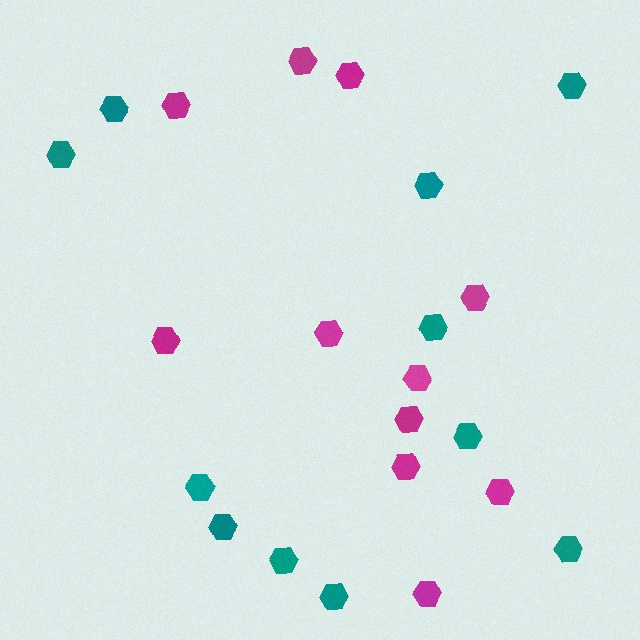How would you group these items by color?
There are 2 groups: one group of magenta hexagons (11) and one group of teal hexagons (11).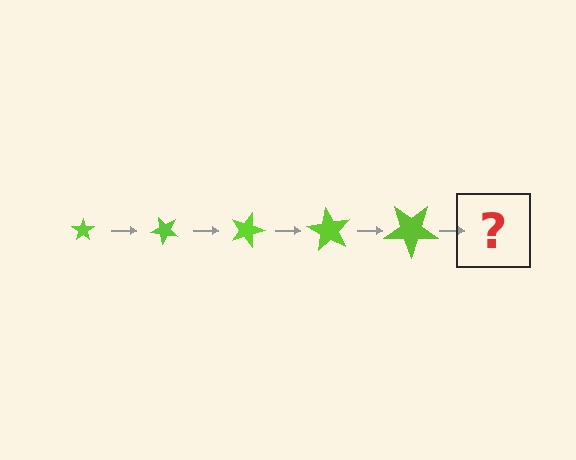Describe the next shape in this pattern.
It should be a star, larger than the previous one and rotated 225 degrees from the start.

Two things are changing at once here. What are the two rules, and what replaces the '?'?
The two rules are that the star grows larger each step and it rotates 45 degrees each step. The '?' should be a star, larger than the previous one and rotated 225 degrees from the start.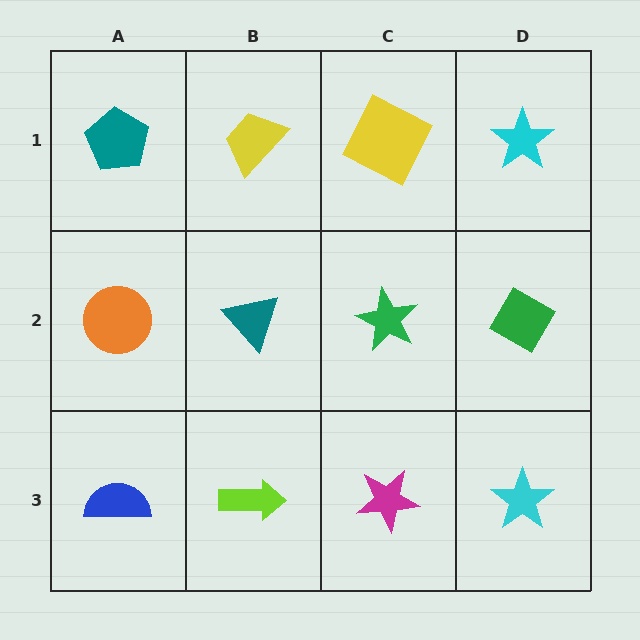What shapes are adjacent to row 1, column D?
A green diamond (row 2, column D), a yellow square (row 1, column C).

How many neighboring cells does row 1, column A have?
2.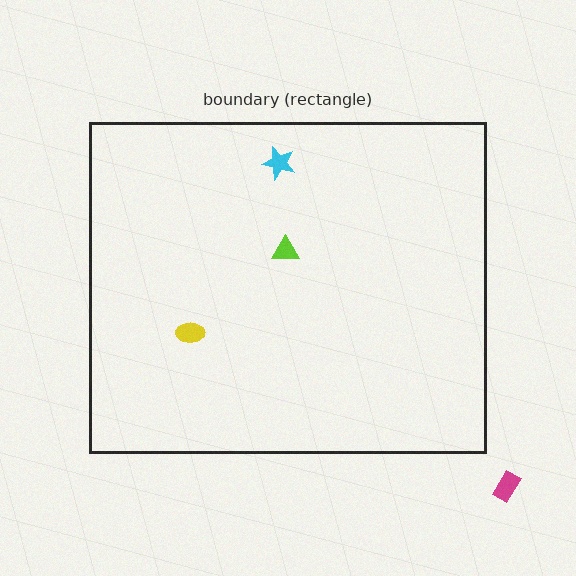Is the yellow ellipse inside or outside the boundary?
Inside.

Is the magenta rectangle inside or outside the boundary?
Outside.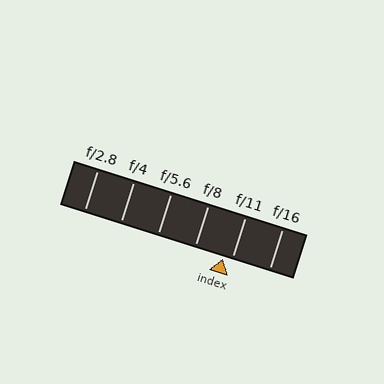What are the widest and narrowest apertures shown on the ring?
The widest aperture shown is f/2.8 and the narrowest is f/16.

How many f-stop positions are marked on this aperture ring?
There are 6 f-stop positions marked.